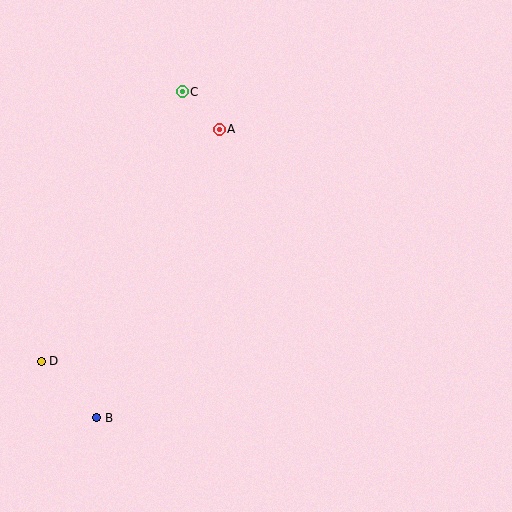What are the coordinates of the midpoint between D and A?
The midpoint between D and A is at (130, 245).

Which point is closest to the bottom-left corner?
Point B is closest to the bottom-left corner.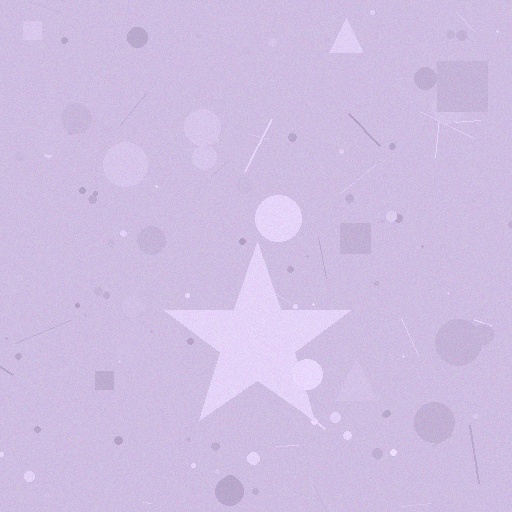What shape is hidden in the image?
A star is hidden in the image.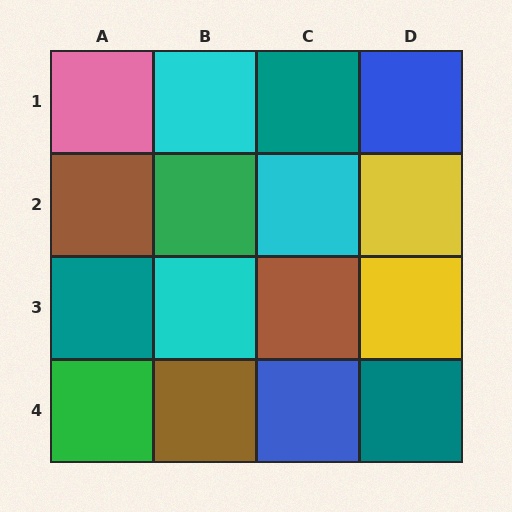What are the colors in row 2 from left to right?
Brown, green, cyan, yellow.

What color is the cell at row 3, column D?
Yellow.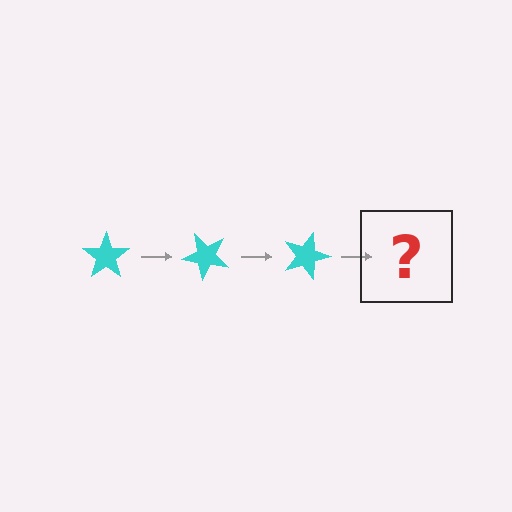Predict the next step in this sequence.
The next step is a cyan star rotated 135 degrees.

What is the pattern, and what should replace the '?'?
The pattern is that the star rotates 45 degrees each step. The '?' should be a cyan star rotated 135 degrees.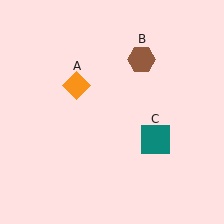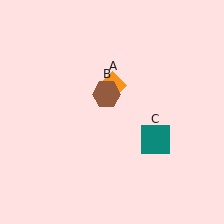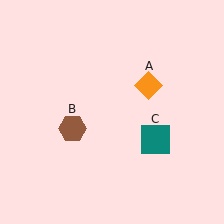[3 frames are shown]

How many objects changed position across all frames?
2 objects changed position: orange diamond (object A), brown hexagon (object B).